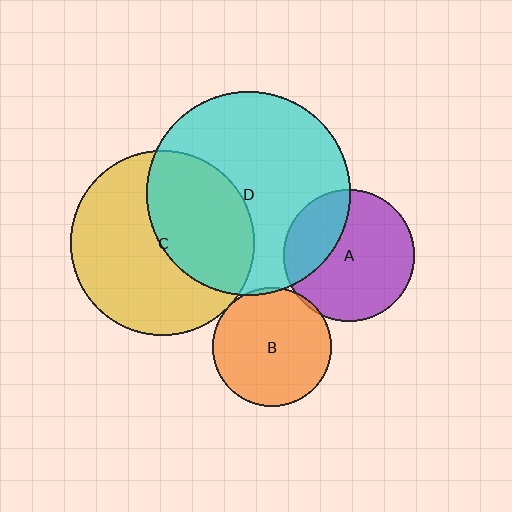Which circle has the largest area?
Circle D (cyan).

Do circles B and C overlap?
Yes.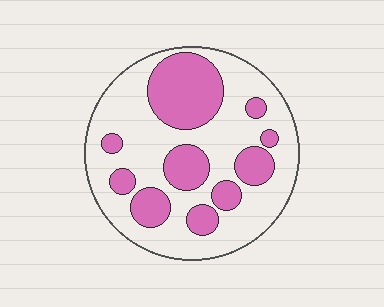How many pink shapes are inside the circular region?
10.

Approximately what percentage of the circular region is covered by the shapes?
Approximately 35%.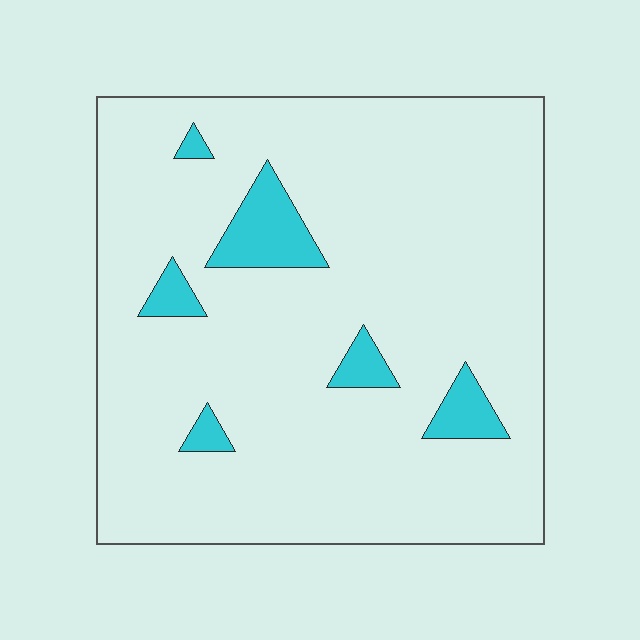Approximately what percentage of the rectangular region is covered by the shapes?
Approximately 10%.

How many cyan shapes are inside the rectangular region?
6.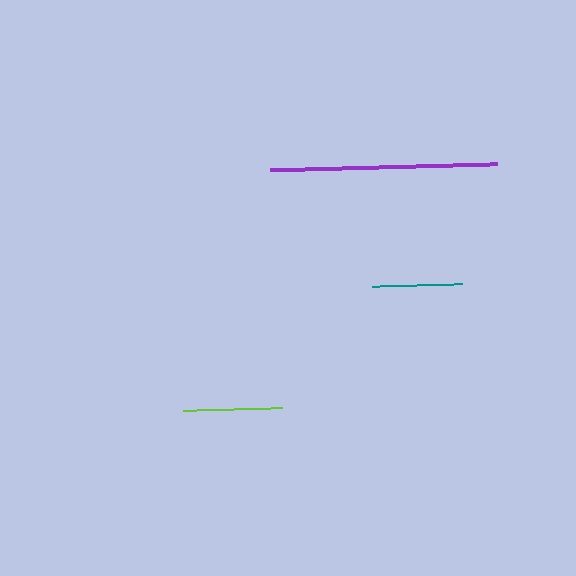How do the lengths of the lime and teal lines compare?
The lime and teal lines are approximately the same length.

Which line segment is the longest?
The purple line is the longest at approximately 227 pixels.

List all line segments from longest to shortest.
From longest to shortest: purple, lime, teal.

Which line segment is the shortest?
The teal line is the shortest at approximately 91 pixels.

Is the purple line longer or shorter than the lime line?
The purple line is longer than the lime line.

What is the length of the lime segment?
The lime segment is approximately 98 pixels long.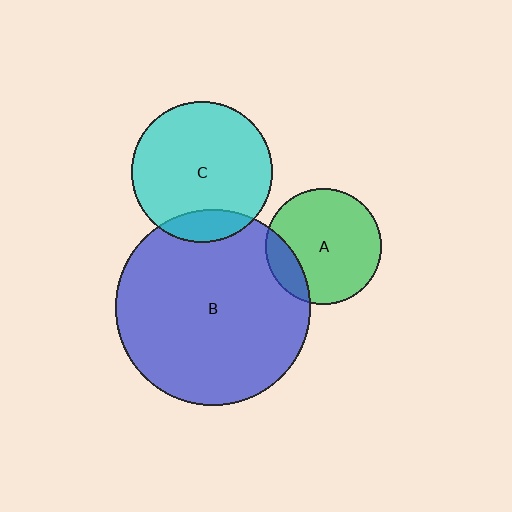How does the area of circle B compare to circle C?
Approximately 1.9 times.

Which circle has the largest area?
Circle B (blue).